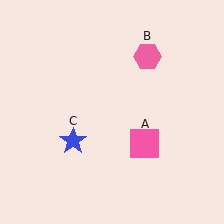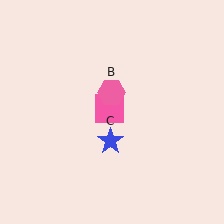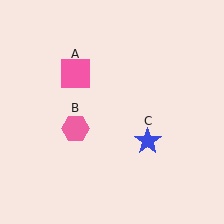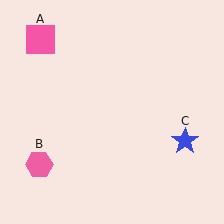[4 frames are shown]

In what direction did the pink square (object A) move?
The pink square (object A) moved up and to the left.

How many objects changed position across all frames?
3 objects changed position: pink square (object A), pink hexagon (object B), blue star (object C).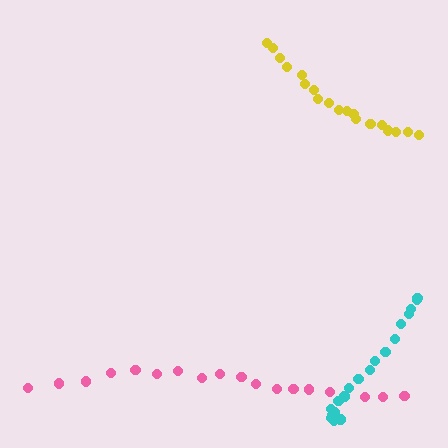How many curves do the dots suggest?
There are 3 distinct paths.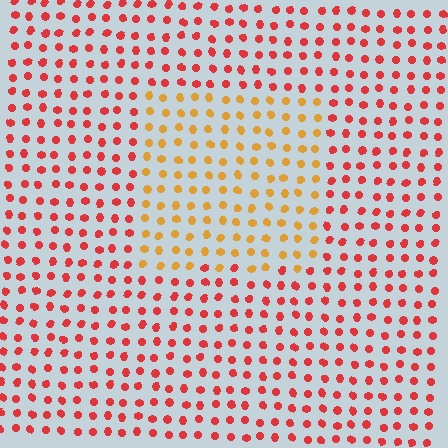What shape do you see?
I see a rectangle.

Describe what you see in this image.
The image is filled with small red elements in a uniform arrangement. A rectangle-shaped region is visible where the elements are tinted to a slightly different hue, forming a subtle color boundary.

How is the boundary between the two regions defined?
The boundary is defined purely by a slight shift in hue (about 40 degrees). Spacing, size, and orientation are identical on both sides.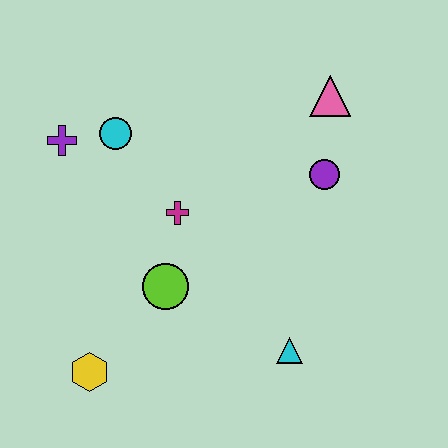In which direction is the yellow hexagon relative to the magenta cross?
The yellow hexagon is below the magenta cross.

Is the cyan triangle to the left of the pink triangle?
Yes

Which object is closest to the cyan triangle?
The lime circle is closest to the cyan triangle.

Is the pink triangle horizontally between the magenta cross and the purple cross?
No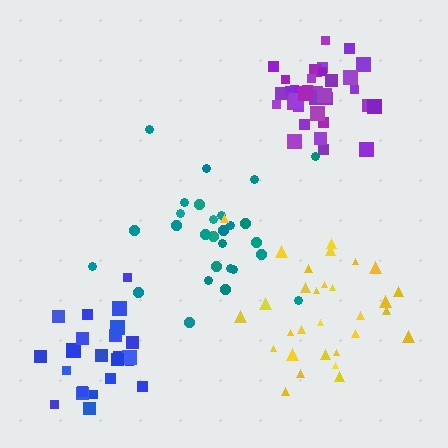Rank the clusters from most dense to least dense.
purple, blue, yellow, teal.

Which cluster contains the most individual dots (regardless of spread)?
Purple (35).